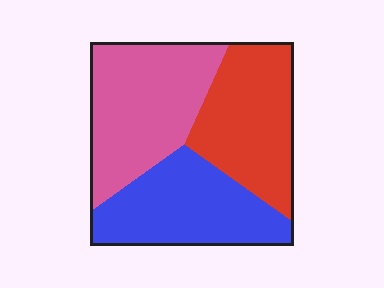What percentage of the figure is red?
Red takes up about one third (1/3) of the figure.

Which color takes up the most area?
Pink, at roughly 35%.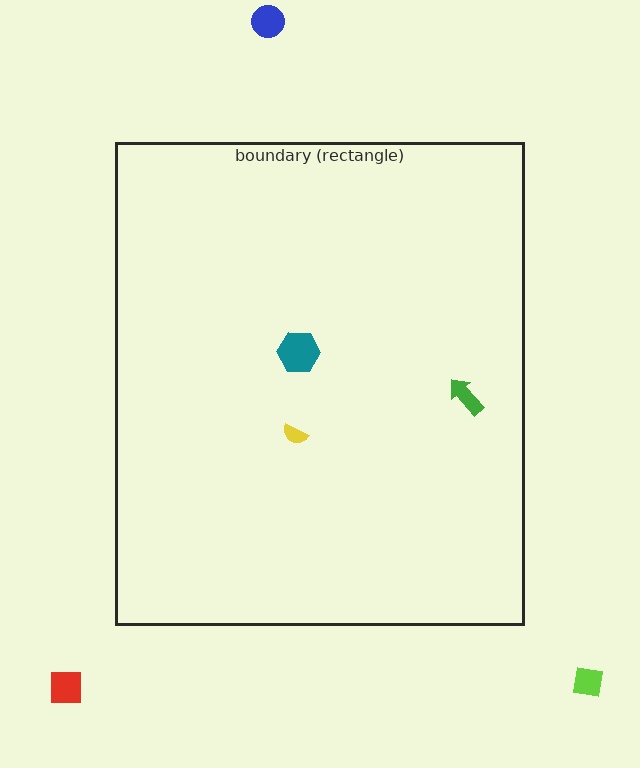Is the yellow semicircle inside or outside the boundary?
Inside.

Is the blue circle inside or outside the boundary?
Outside.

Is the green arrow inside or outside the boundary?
Inside.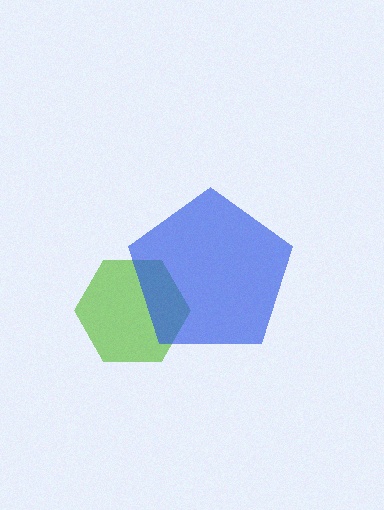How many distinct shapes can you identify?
There are 2 distinct shapes: a lime hexagon, a blue pentagon.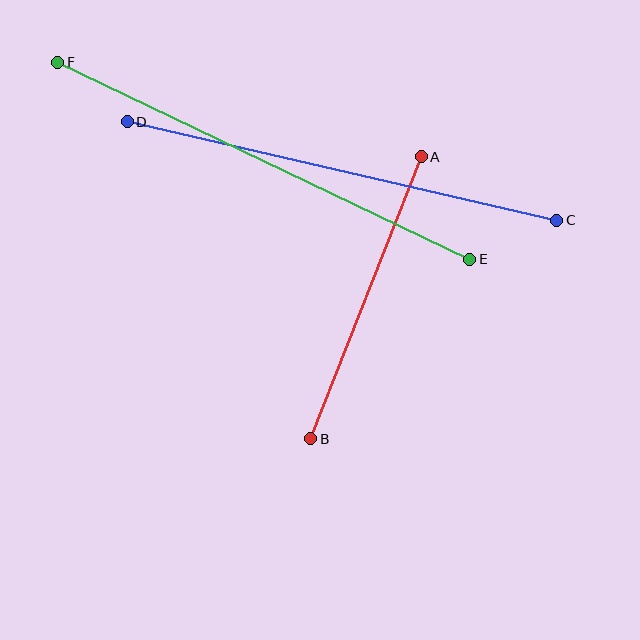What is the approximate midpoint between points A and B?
The midpoint is at approximately (366, 298) pixels.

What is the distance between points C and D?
The distance is approximately 441 pixels.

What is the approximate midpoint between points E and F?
The midpoint is at approximately (264, 161) pixels.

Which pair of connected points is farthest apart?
Points E and F are farthest apart.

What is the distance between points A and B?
The distance is approximately 303 pixels.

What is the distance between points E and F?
The distance is approximately 457 pixels.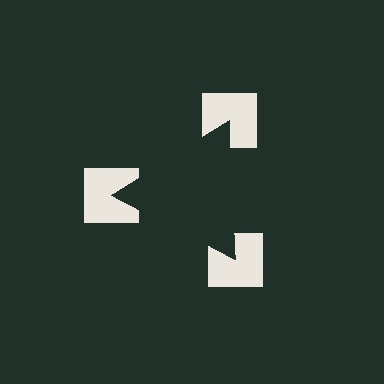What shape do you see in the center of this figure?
An illusory triangle — its edges are inferred from the aligned wedge cuts in the notched squares, not physically drawn.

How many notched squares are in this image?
There are 3 — one at each vertex of the illusory triangle.